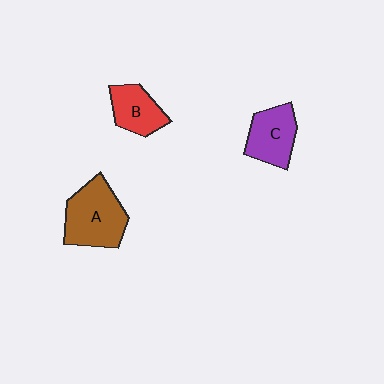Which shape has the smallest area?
Shape B (red).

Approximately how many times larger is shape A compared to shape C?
Approximately 1.4 times.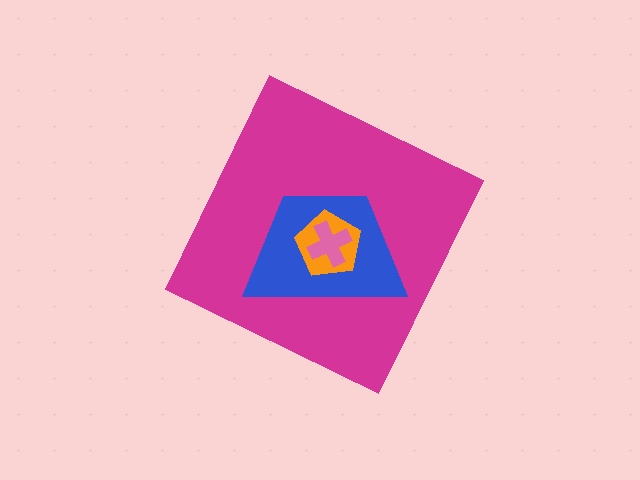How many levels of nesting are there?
4.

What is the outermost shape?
The magenta diamond.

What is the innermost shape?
The pink cross.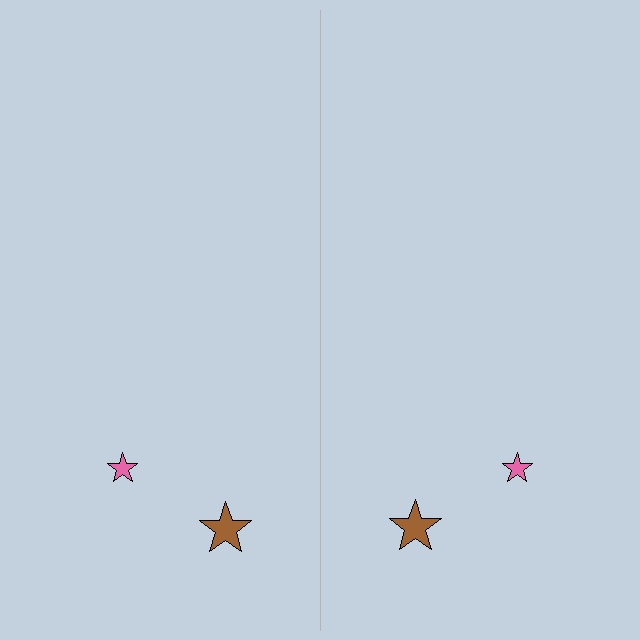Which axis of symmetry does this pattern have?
The pattern has a vertical axis of symmetry running through the center of the image.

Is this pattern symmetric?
Yes, this pattern has bilateral (reflection) symmetry.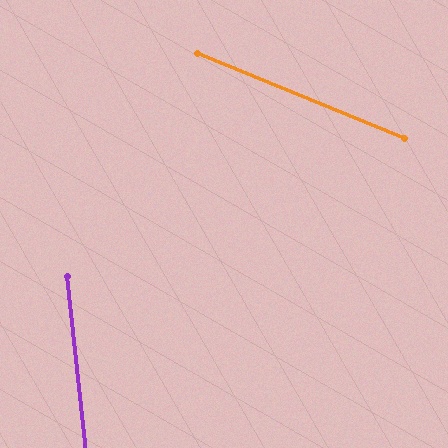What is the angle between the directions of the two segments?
Approximately 62 degrees.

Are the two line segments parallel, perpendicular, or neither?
Neither parallel nor perpendicular — they differ by about 62°.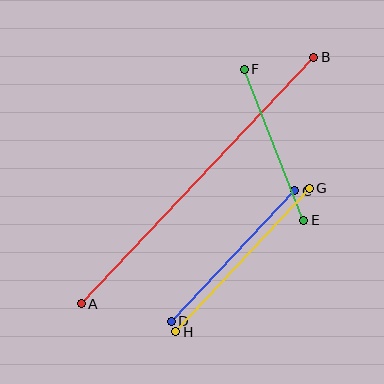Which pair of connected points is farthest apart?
Points A and B are farthest apart.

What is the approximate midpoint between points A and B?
The midpoint is at approximately (198, 181) pixels.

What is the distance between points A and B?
The distance is approximately 339 pixels.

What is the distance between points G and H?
The distance is approximately 196 pixels.